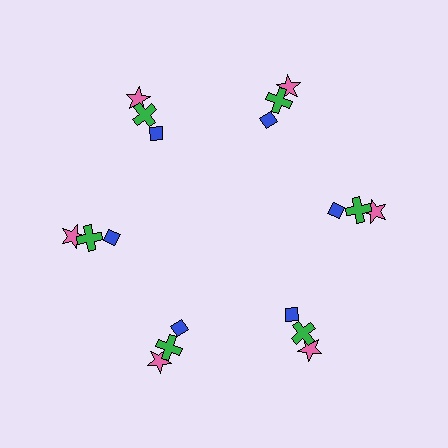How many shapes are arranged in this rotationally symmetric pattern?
There are 18 shapes, arranged in 6 groups of 3.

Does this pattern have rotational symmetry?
Yes, this pattern has 6-fold rotational symmetry. It looks the same after rotating 60 degrees around the center.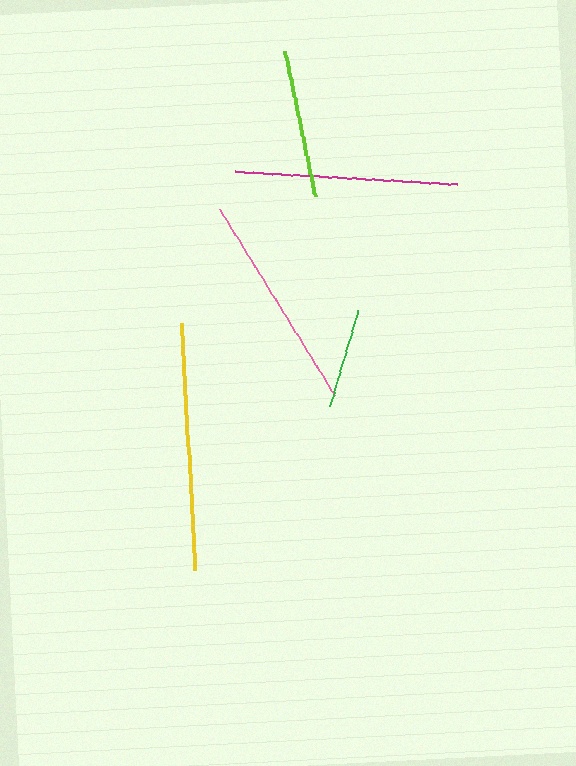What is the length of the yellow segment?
The yellow segment is approximately 247 pixels long.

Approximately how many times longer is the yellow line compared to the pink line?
The yellow line is approximately 1.1 times the length of the pink line.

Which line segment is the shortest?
The green line is the shortest at approximately 100 pixels.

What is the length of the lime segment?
The lime segment is approximately 149 pixels long.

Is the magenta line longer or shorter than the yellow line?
The yellow line is longer than the magenta line.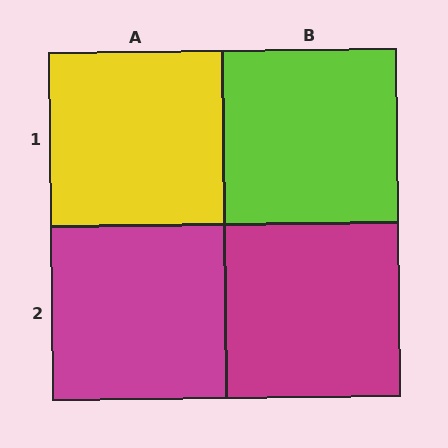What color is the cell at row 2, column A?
Magenta.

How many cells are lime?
1 cell is lime.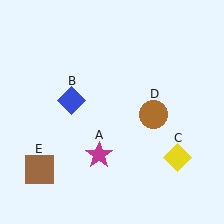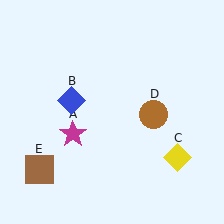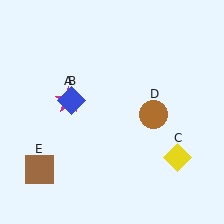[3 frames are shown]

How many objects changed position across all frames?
1 object changed position: magenta star (object A).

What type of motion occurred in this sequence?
The magenta star (object A) rotated clockwise around the center of the scene.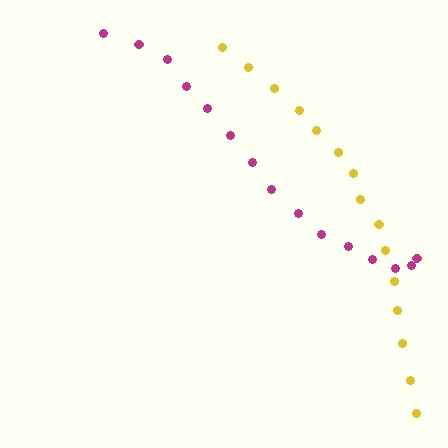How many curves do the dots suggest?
There are 2 distinct paths.